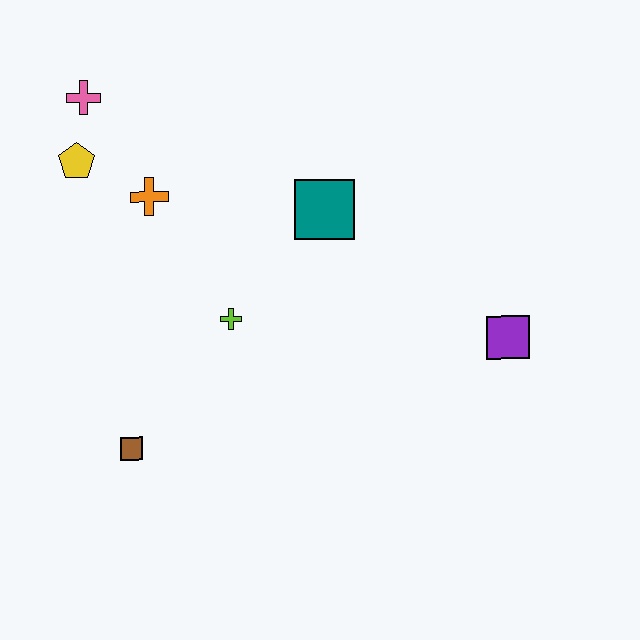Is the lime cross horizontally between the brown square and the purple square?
Yes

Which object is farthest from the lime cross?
The purple square is farthest from the lime cross.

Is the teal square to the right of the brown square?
Yes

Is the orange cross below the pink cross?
Yes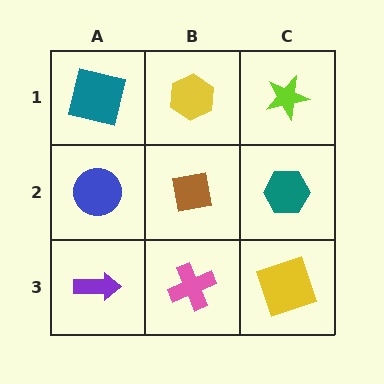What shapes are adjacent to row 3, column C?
A teal hexagon (row 2, column C), a pink cross (row 3, column B).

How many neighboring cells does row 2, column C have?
3.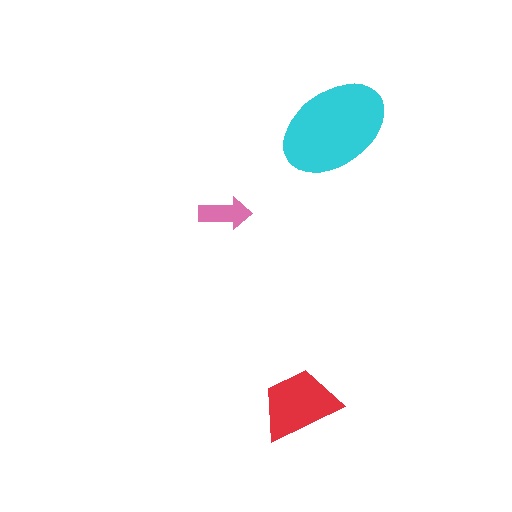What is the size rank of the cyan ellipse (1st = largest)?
1st.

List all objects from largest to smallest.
The cyan ellipse, the red trapezoid, the pink arrow.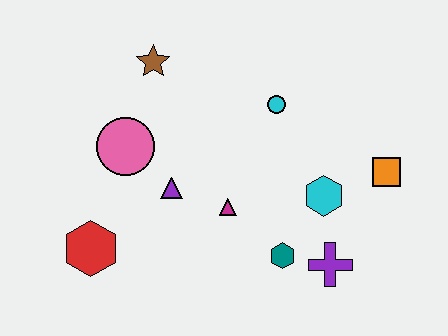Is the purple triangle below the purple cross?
No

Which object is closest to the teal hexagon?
The purple cross is closest to the teal hexagon.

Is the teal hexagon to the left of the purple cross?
Yes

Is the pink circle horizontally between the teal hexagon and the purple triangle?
No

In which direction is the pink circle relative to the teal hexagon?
The pink circle is to the left of the teal hexagon.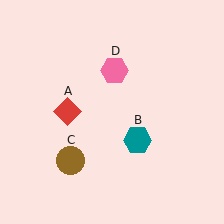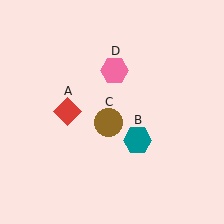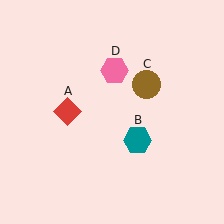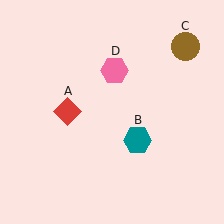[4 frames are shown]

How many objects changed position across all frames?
1 object changed position: brown circle (object C).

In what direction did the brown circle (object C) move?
The brown circle (object C) moved up and to the right.